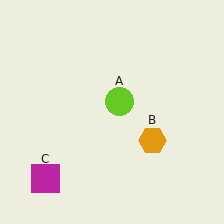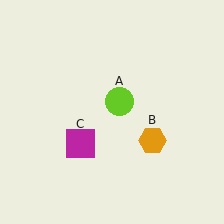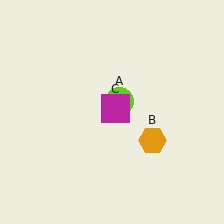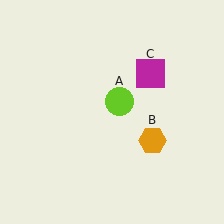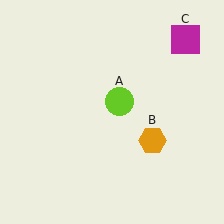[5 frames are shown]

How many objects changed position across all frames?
1 object changed position: magenta square (object C).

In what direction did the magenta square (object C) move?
The magenta square (object C) moved up and to the right.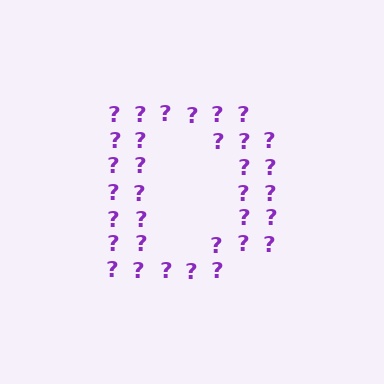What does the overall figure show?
The overall figure shows the letter D.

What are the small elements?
The small elements are question marks.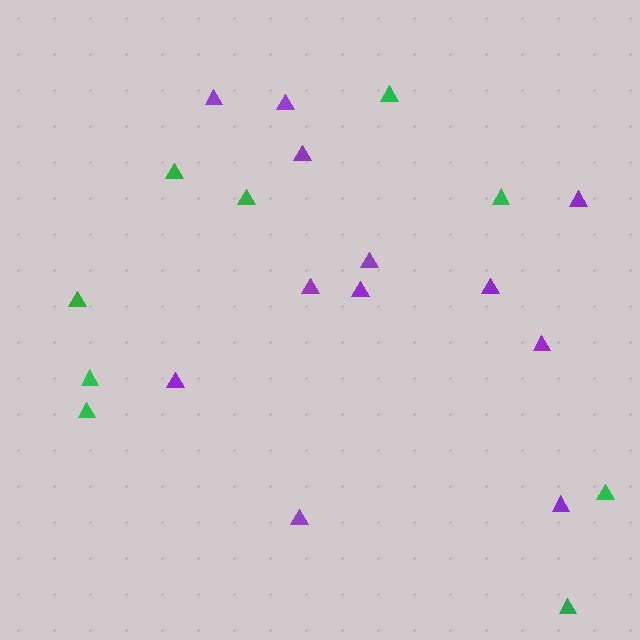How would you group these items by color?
There are 2 groups: one group of purple triangles (12) and one group of green triangles (9).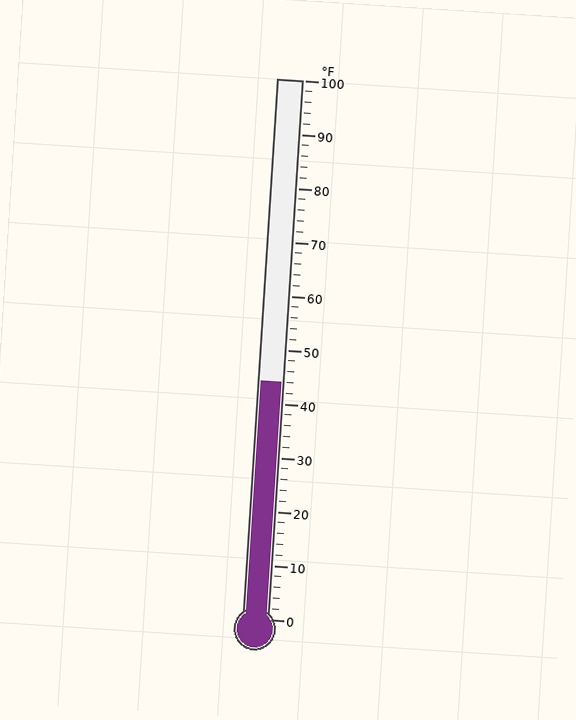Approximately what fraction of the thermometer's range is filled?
The thermometer is filled to approximately 45% of its range.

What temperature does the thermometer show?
The thermometer shows approximately 44°F.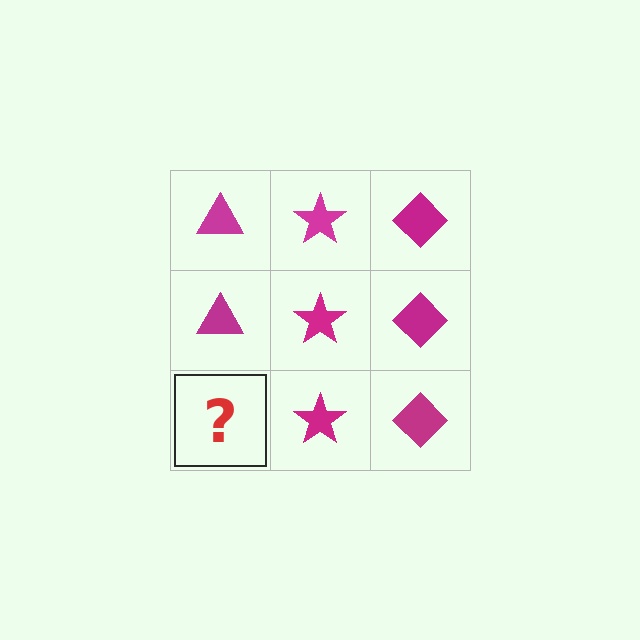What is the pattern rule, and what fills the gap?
The rule is that each column has a consistent shape. The gap should be filled with a magenta triangle.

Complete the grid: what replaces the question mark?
The question mark should be replaced with a magenta triangle.